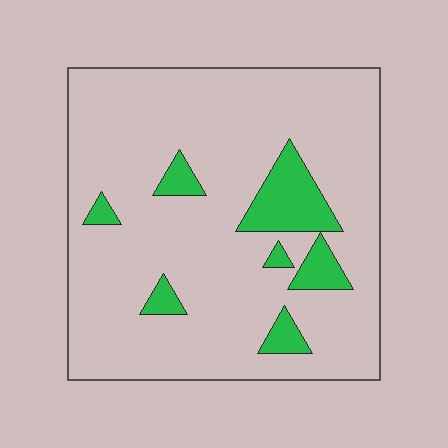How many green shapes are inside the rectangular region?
7.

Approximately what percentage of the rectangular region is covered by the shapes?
Approximately 10%.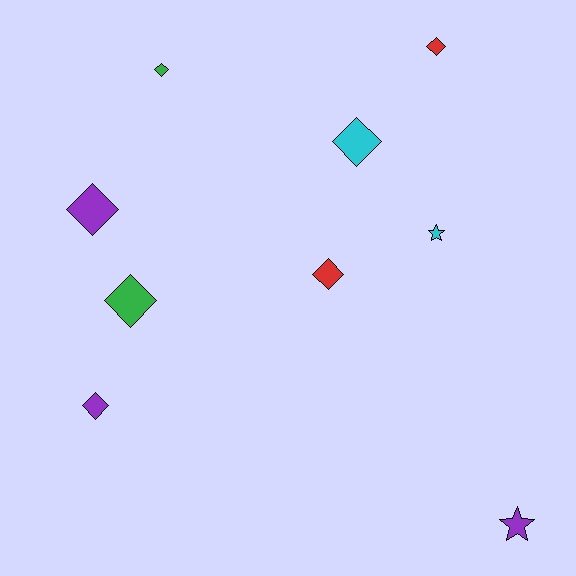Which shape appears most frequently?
Diamond, with 7 objects.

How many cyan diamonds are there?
There is 1 cyan diamond.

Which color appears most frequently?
Purple, with 3 objects.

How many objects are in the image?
There are 9 objects.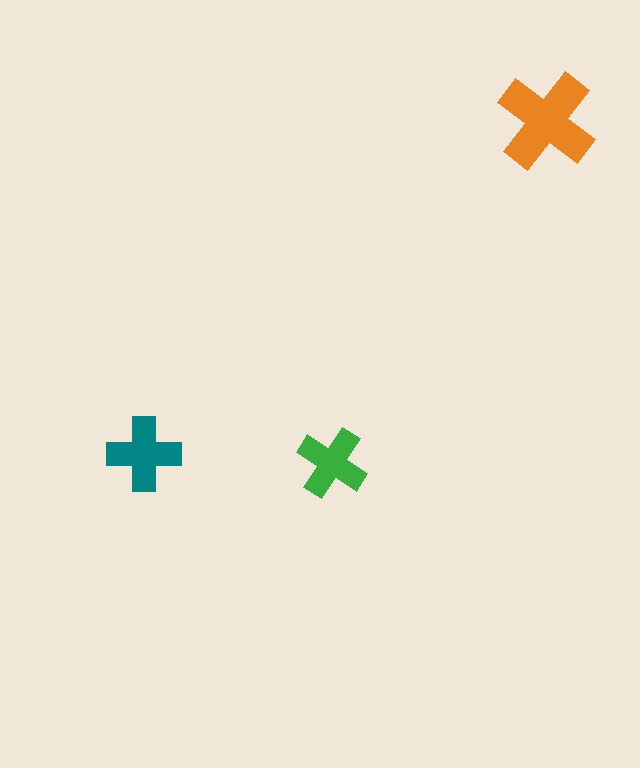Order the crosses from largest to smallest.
the orange one, the teal one, the green one.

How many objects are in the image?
There are 3 objects in the image.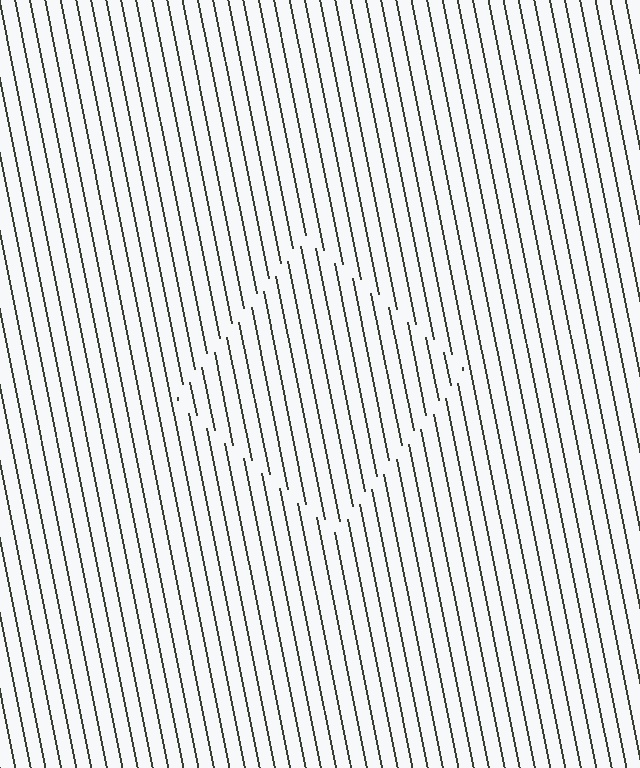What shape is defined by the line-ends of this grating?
An illusory square. The interior of the shape contains the same grating, shifted by half a period — the contour is defined by the phase discontinuity where line-ends from the inner and outer gratings abut.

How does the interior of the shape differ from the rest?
The interior of the shape contains the same grating, shifted by half a period — the contour is defined by the phase discontinuity where line-ends from the inner and outer gratings abut.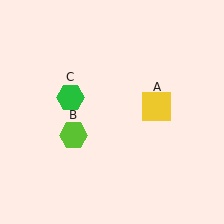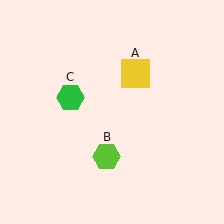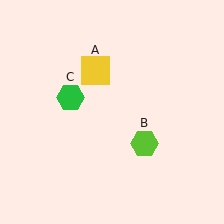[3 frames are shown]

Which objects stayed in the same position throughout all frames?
Green hexagon (object C) remained stationary.